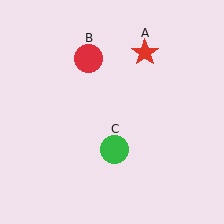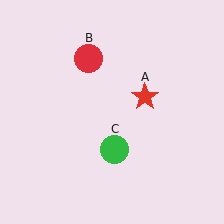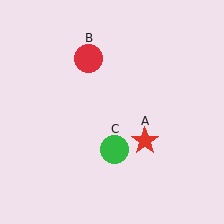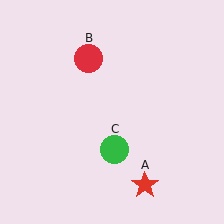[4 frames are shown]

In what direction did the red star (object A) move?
The red star (object A) moved down.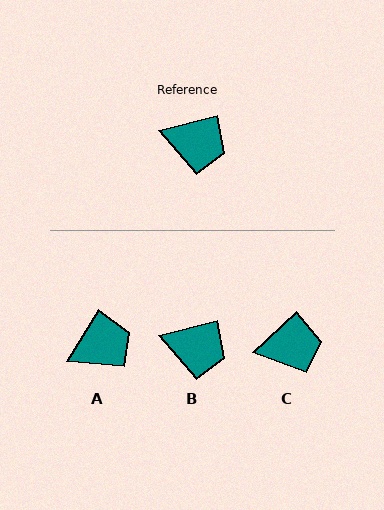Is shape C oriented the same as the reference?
No, it is off by about 29 degrees.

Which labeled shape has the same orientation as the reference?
B.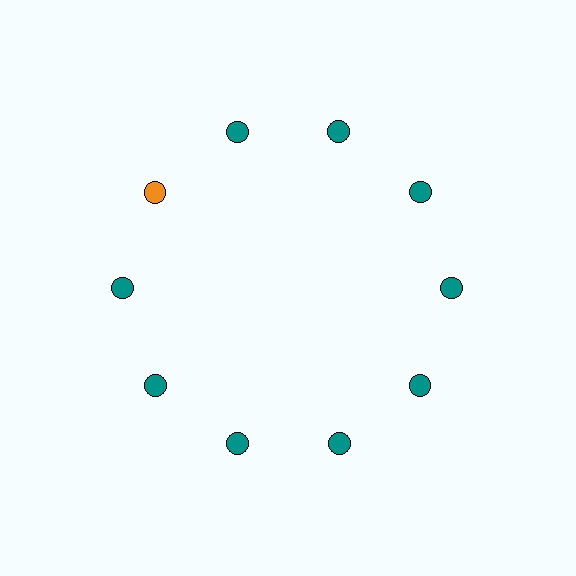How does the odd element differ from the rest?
It has a different color: orange instead of teal.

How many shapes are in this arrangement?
There are 10 shapes arranged in a ring pattern.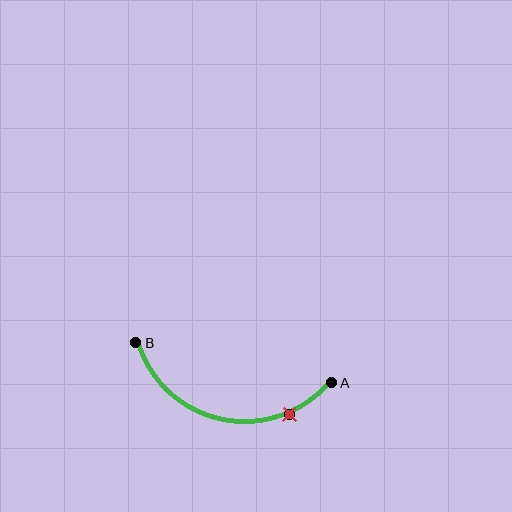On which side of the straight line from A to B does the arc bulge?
The arc bulges below the straight line connecting A and B.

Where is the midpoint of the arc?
The arc midpoint is the point on the curve farthest from the straight line joining A and B. It sits below that line.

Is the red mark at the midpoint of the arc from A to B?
No. The red mark lies on the arc but is closer to endpoint A. The arc midpoint would be at the point on the curve equidistant along the arc from both A and B.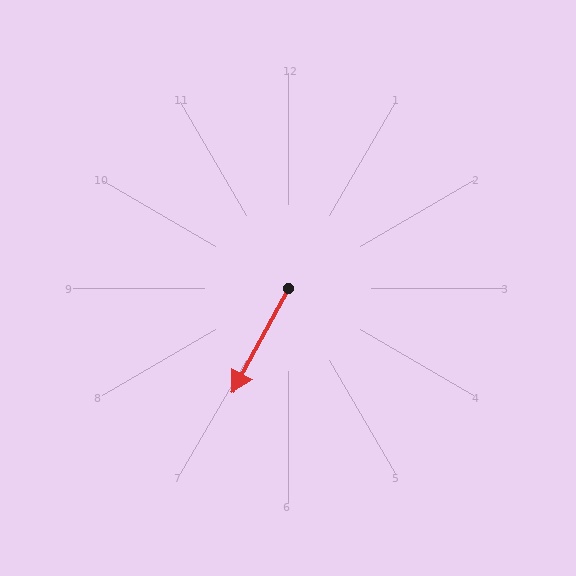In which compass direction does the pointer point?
Southwest.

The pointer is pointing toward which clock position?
Roughly 7 o'clock.